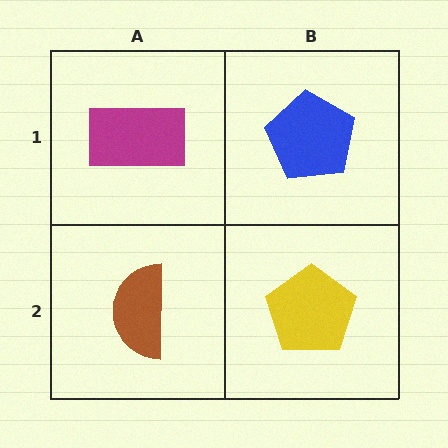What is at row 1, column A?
A magenta rectangle.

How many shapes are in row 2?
2 shapes.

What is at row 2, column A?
A brown semicircle.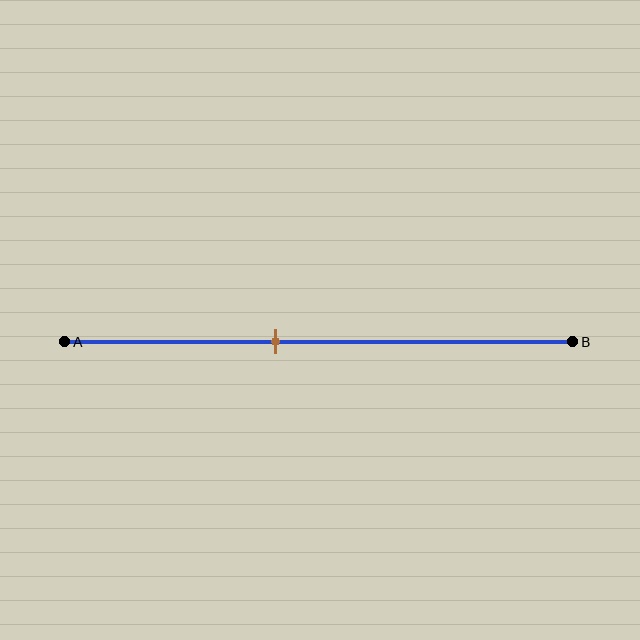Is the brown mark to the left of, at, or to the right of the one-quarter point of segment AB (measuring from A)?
The brown mark is to the right of the one-quarter point of segment AB.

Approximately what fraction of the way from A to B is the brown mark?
The brown mark is approximately 40% of the way from A to B.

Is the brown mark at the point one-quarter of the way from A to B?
No, the mark is at about 40% from A, not at the 25% one-quarter point.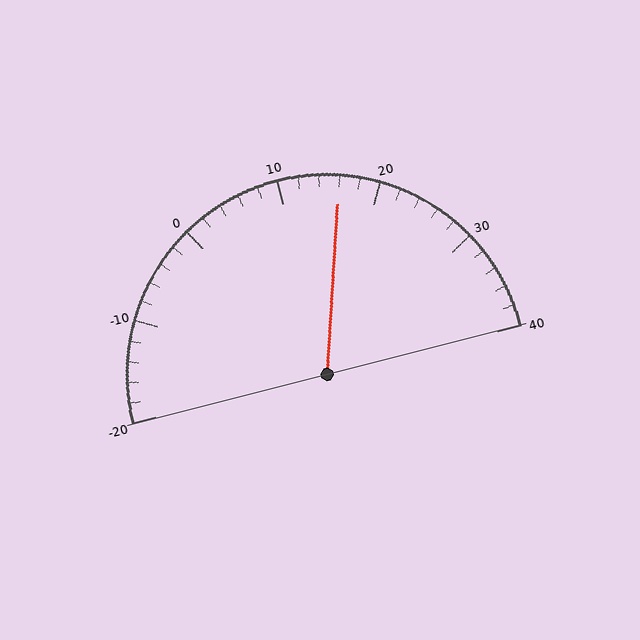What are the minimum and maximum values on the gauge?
The gauge ranges from -20 to 40.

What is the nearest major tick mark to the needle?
The nearest major tick mark is 20.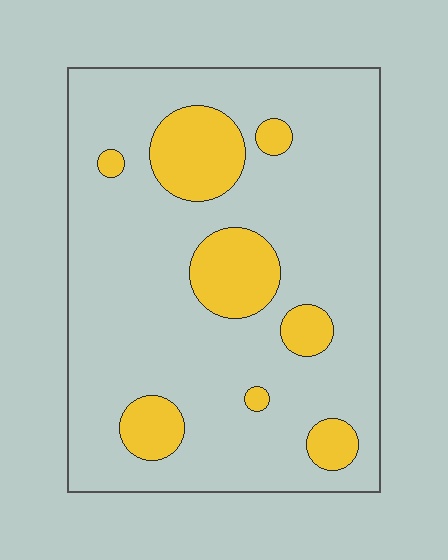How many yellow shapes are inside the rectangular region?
8.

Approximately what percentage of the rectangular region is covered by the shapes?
Approximately 20%.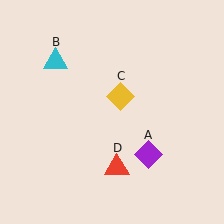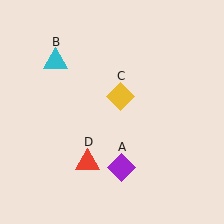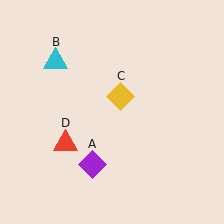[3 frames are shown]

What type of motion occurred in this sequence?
The purple diamond (object A), red triangle (object D) rotated clockwise around the center of the scene.